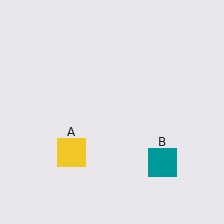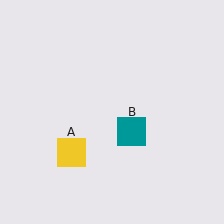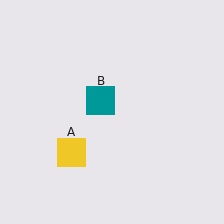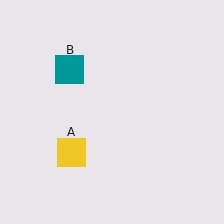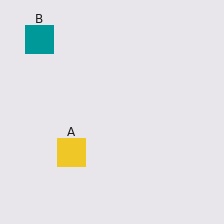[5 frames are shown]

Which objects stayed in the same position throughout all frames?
Yellow square (object A) remained stationary.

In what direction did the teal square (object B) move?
The teal square (object B) moved up and to the left.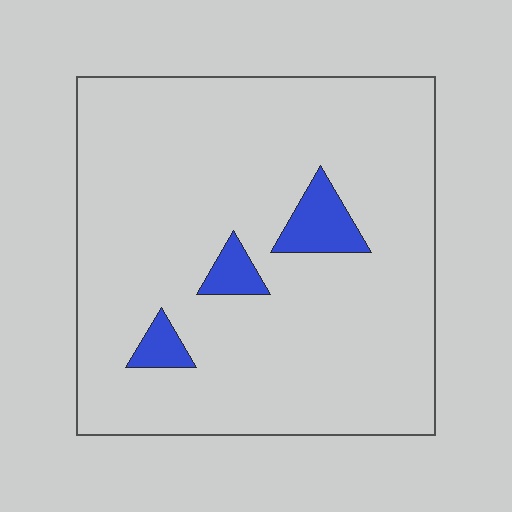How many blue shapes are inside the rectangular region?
3.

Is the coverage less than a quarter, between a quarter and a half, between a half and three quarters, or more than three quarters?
Less than a quarter.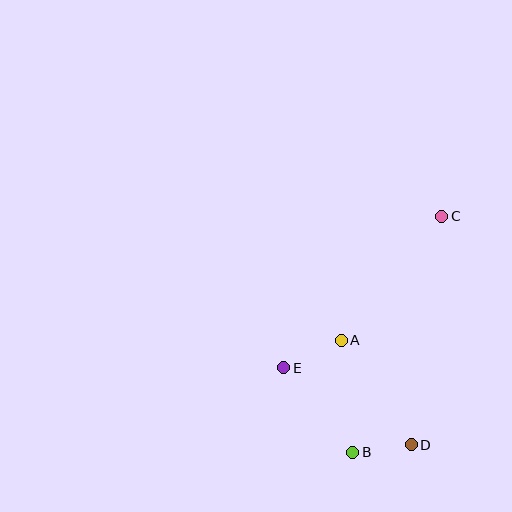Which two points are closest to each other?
Points B and D are closest to each other.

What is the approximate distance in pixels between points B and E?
The distance between B and E is approximately 109 pixels.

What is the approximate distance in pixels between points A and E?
The distance between A and E is approximately 64 pixels.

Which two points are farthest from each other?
Points B and C are farthest from each other.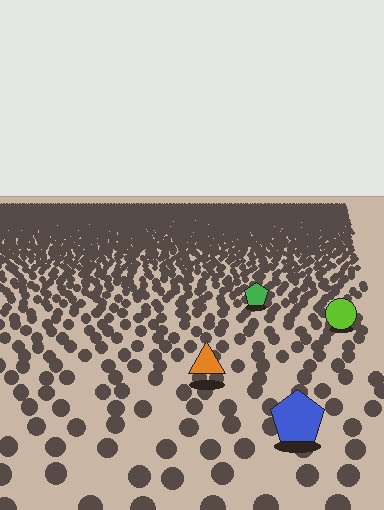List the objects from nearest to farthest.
From nearest to farthest: the blue pentagon, the orange triangle, the lime circle, the green pentagon.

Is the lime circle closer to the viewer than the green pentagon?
Yes. The lime circle is closer — you can tell from the texture gradient: the ground texture is coarser near it.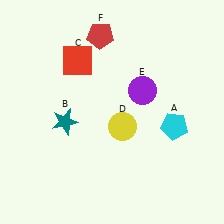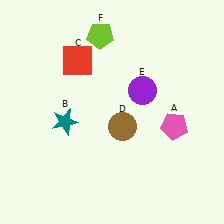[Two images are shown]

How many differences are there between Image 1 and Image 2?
There are 3 differences between the two images.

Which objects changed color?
A changed from cyan to pink. D changed from yellow to brown. F changed from red to lime.